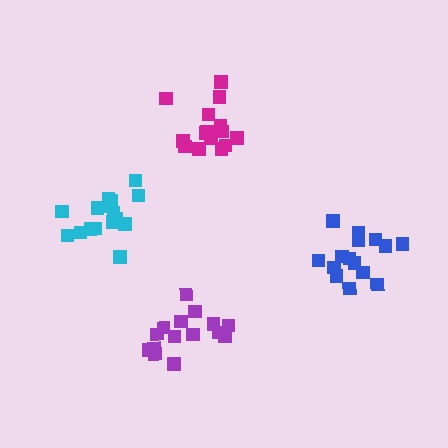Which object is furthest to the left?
The cyan cluster is leftmost.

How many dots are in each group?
Group 1: 15 dots, Group 2: 16 dots, Group 3: 15 dots, Group 4: 15 dots (61 total).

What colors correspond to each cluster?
The clusters are colored: magenta, cyan, purple, blue.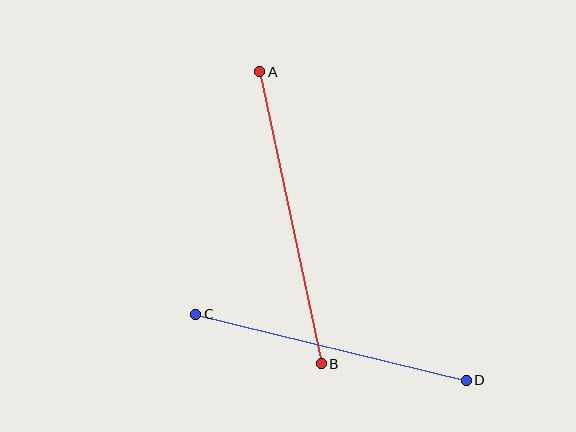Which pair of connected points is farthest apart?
Points A and B are farthest apart.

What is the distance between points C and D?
The distance is approximately 278 pixels.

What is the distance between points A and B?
The distance is approximately 298 pixels.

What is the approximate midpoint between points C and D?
The midpoint is at approximately (331, 347) pixels.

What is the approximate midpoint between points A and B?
The midpoint is at approximately (291, 218) pixels.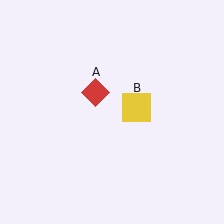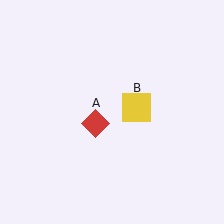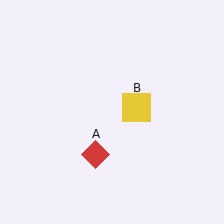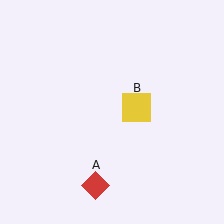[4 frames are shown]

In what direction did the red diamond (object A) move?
The red diamond (object A) moved down.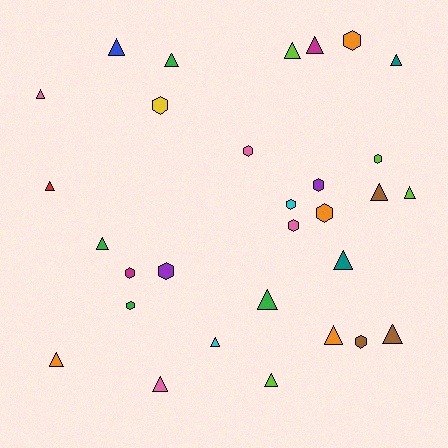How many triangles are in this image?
There are 18 triangles.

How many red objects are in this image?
There is 1 red object.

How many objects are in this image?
There are 30 objects.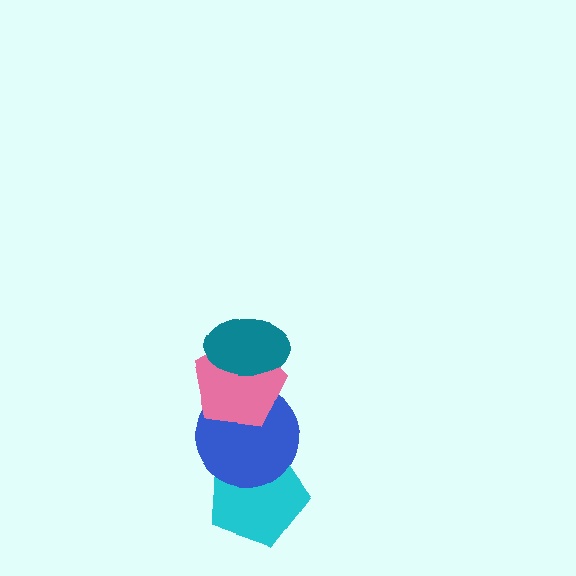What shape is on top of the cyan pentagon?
The blue circle is on top of the cyan pentagon.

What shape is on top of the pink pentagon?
The teal ellipse is on top of the pink pentagon.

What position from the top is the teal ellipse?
The teal ellipse is 1st from the top.